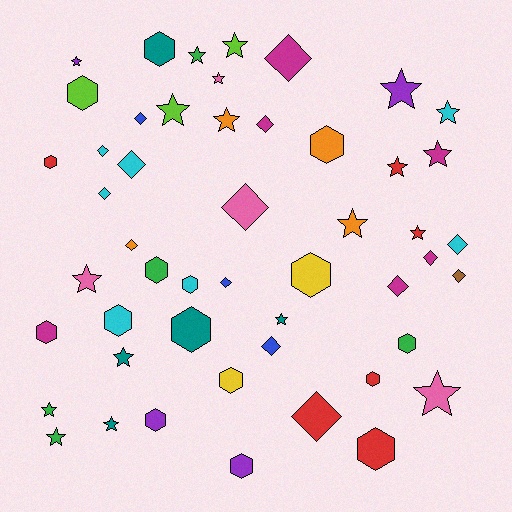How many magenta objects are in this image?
There are 6 magenta objects.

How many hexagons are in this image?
There are 16 hexagons.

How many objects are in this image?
There are 50 objects.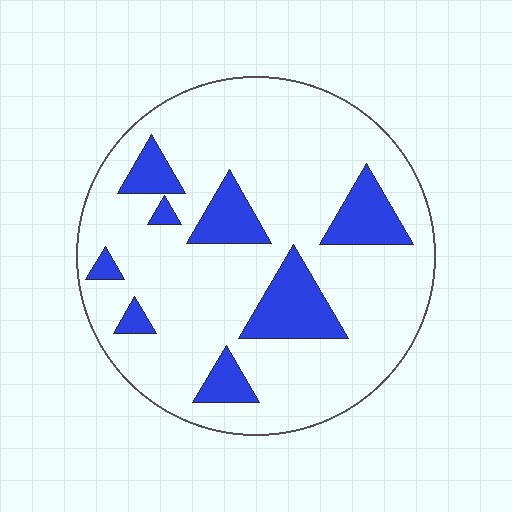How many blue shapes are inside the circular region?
8.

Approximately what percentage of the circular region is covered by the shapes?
Approximately 20%.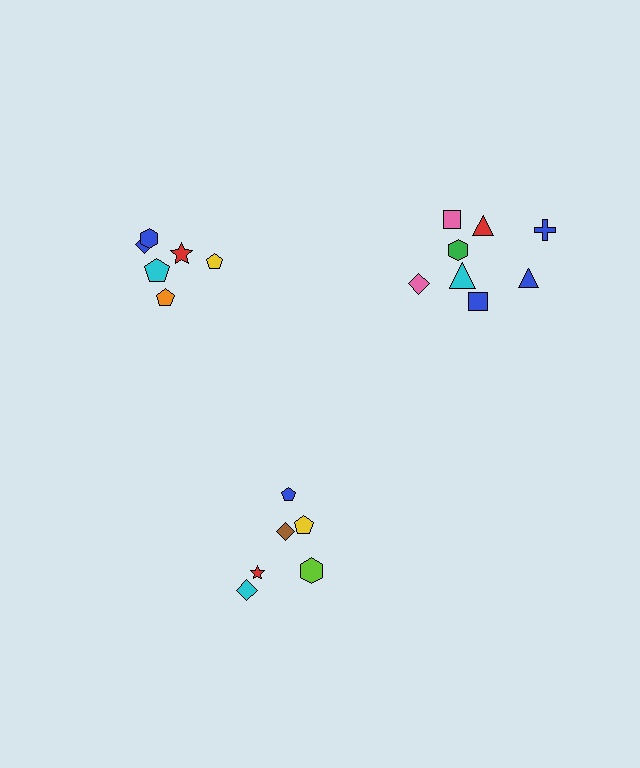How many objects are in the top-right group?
There are 8 objects.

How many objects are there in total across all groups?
There are 20 objects.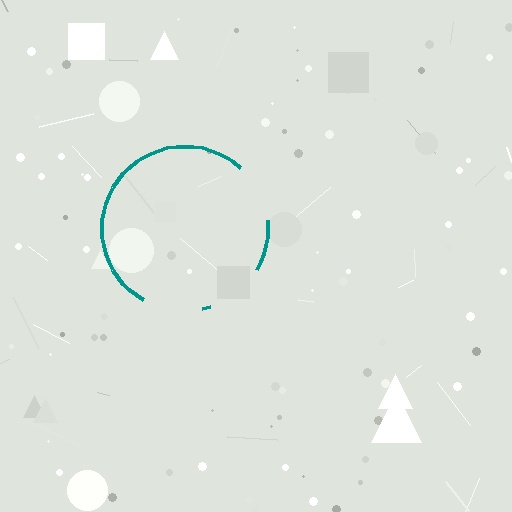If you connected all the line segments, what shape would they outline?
They would outline a circle.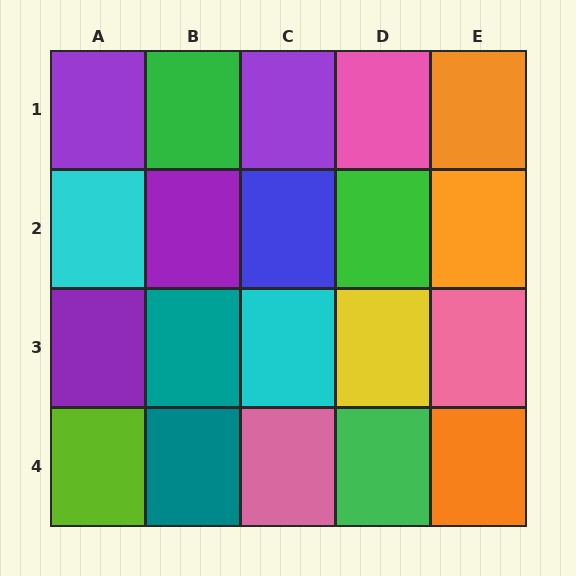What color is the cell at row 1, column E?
Orange.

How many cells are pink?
3 cells are pink.